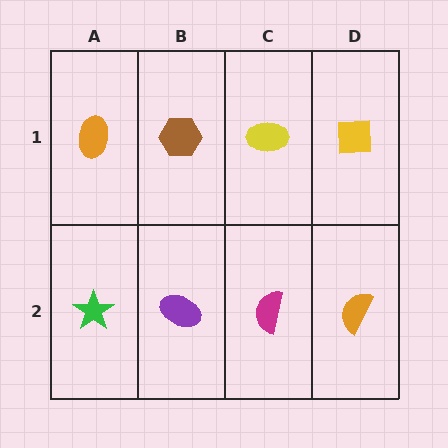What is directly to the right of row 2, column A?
A purple ellipse.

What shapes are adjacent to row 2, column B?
A brown hexagon (row 1, column B), a green star (row 2, column A), a magenta semicircle (row 2, column C).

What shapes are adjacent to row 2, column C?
A yellow ellipse (row 1, column C), a purple ellipse (row 2, column B), an orange semicircle (row 2, column D).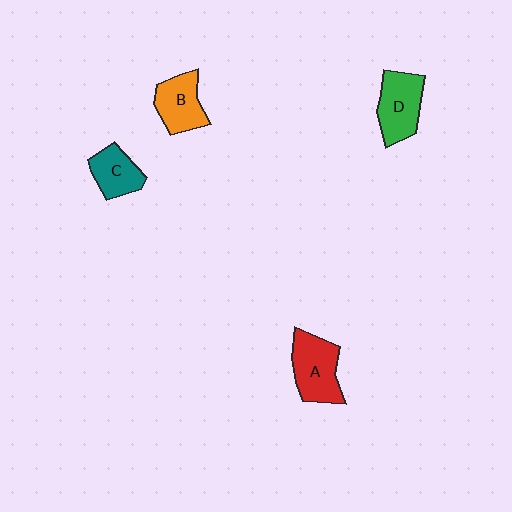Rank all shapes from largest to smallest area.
From largest to smallest: A (red), D (green), B (orange), C (teal).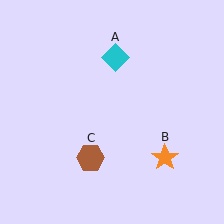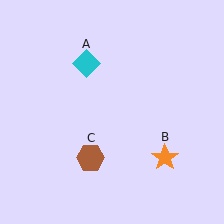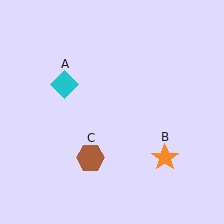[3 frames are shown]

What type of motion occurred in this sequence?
The cyan diamond (object A) rotated counterclockwise around the center of the scene.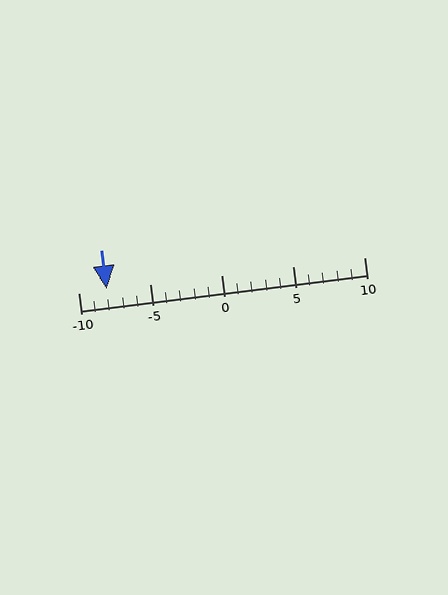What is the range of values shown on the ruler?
The ruler shows values from -10 to 10.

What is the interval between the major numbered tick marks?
The major tick marks are spaced 5 units apart.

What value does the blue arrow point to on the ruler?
The blue arrow points to approximately -8.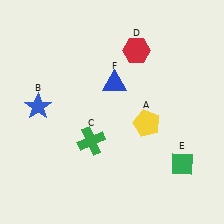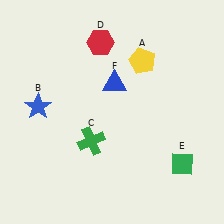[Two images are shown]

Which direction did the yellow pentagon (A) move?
The yellow pentagon (A) moved up.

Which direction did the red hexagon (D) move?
The red hexagon (D) moved left.